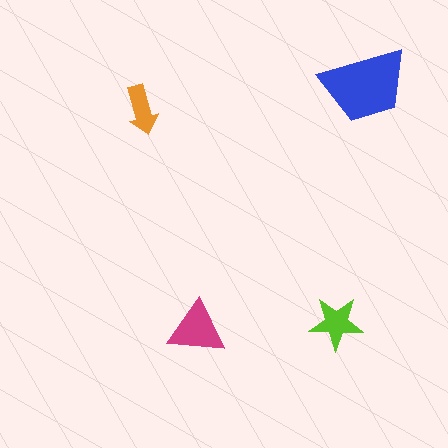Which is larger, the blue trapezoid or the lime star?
The blue trapezoid.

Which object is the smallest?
The orange arrow.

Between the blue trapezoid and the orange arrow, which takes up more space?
The blue trapezoid.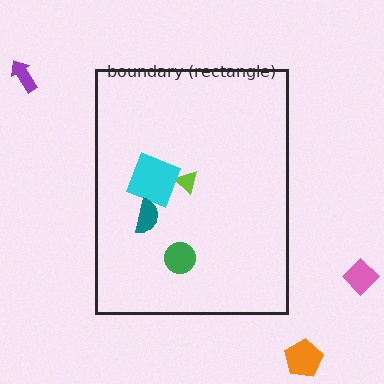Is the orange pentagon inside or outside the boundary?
Outside.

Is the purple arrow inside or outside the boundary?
Outside.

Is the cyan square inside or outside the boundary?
Inside.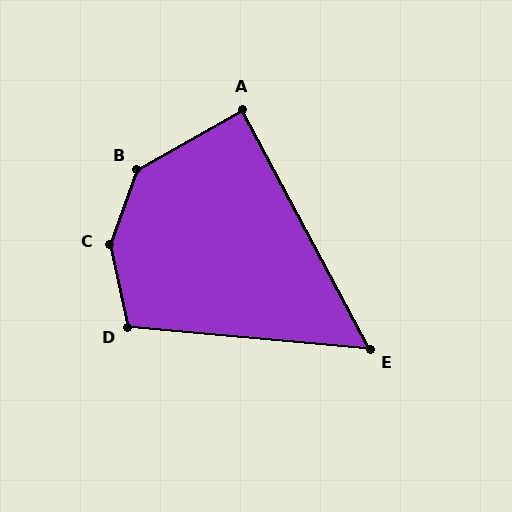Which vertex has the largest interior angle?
C, at approximately 147 degrees.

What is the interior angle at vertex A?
Approximately 88 degrees (approximately right).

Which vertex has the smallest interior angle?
E, at approximately 57 degrees.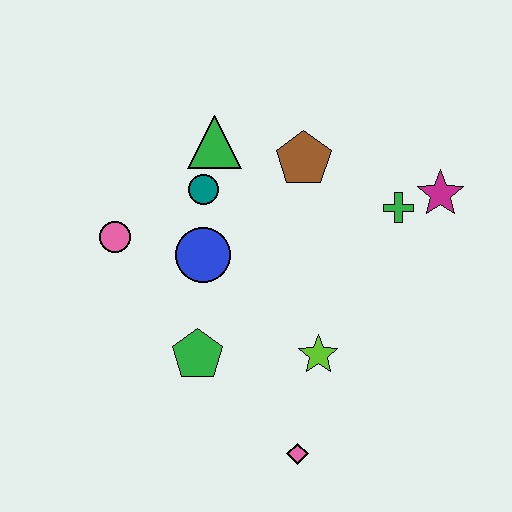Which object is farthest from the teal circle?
The pink diamond is farthest from the teal circle.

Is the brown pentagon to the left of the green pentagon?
No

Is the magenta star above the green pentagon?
Yes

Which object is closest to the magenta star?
The green cross is closest to the magenta star.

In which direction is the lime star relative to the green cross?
The lime star is below the green cross.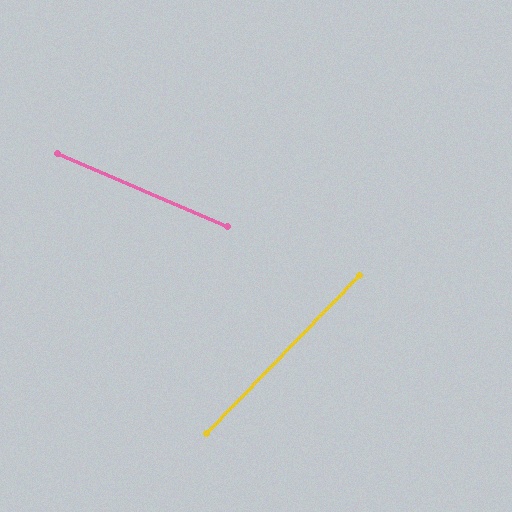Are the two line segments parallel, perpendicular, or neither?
Neither parallel nor perpendicular — they differ by about 69°.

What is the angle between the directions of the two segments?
Approximately 69 degrees.